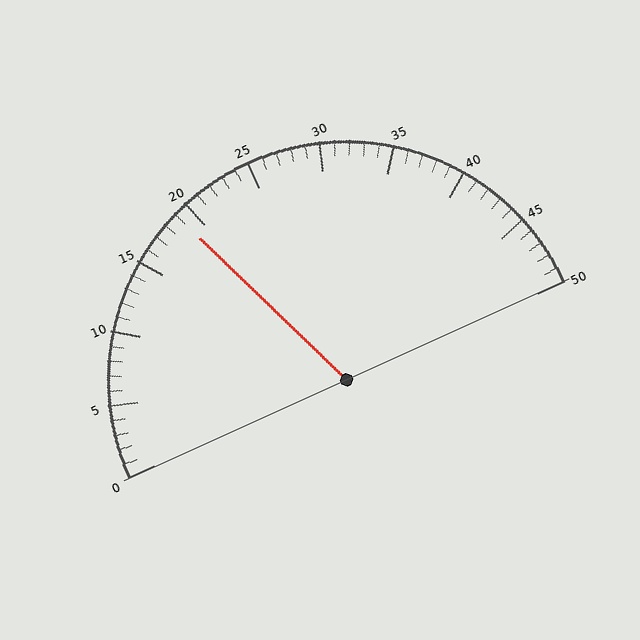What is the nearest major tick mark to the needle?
The nearest major tick mark is 20.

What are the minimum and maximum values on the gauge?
The gauge ranges from 0 to 50.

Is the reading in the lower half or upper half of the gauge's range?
The reading is in the lower half of the range (0 to 50).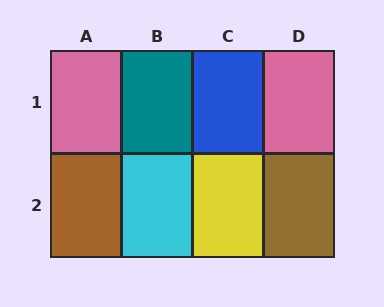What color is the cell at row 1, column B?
Teal.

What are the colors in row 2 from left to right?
Brown, cyan, yellow, brown.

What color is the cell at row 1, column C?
Blue.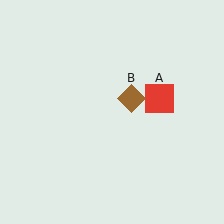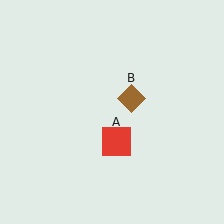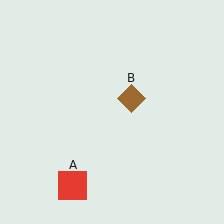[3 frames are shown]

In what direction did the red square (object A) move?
The red square (object A) moved down and to the left.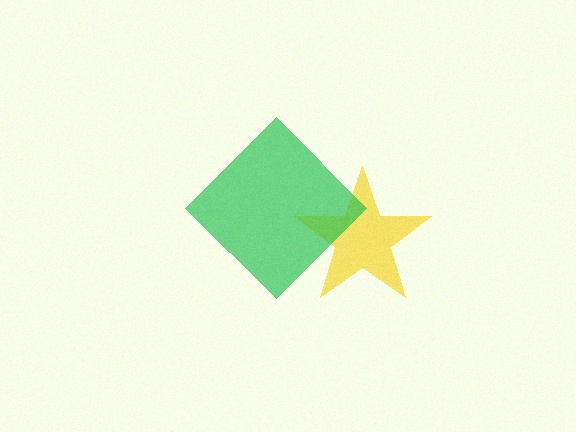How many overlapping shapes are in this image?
There are 2 overlapping shapes in the image.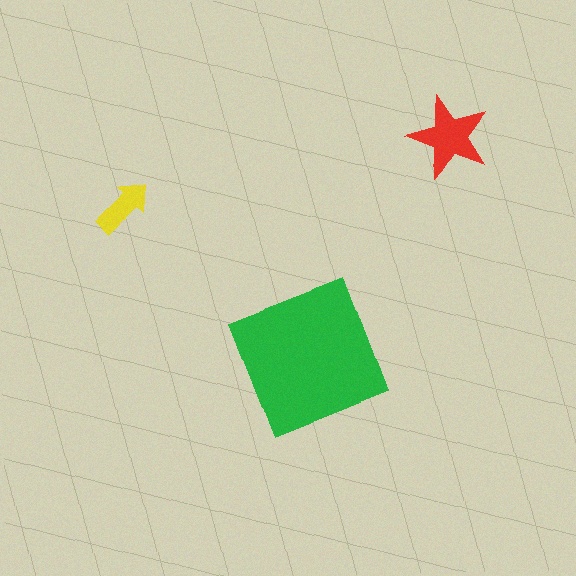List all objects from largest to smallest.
The green square, the red star, the yellow arrow.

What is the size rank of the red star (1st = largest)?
2nd.